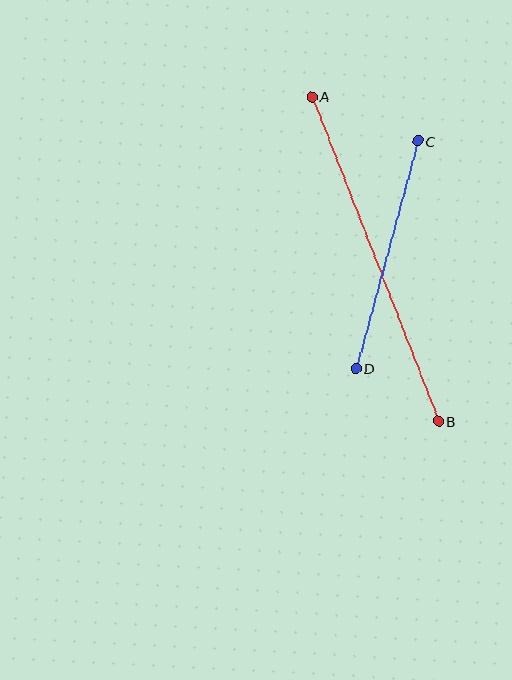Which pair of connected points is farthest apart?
Points A and B are farthest apart.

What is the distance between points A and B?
The distance is approximately 348 pixels.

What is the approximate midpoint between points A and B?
The midpoint is at approximately (375, 259) pixels.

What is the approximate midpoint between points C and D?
The midpoint is at approximately (387, 255) pixels.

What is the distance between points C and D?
The distance is approximately 236 pixels.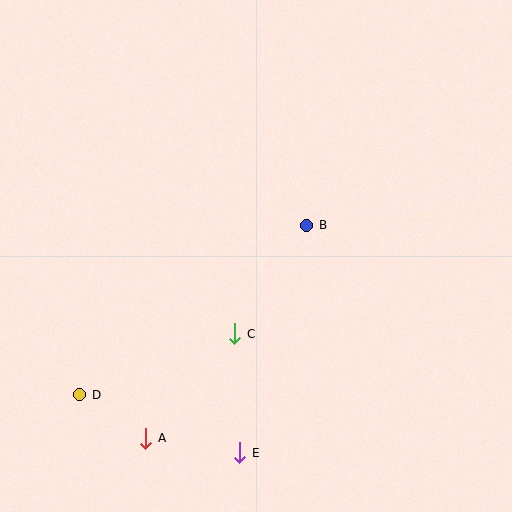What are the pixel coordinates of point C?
Point C is at (235, 334).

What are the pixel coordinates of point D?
Point D is at (80, 395).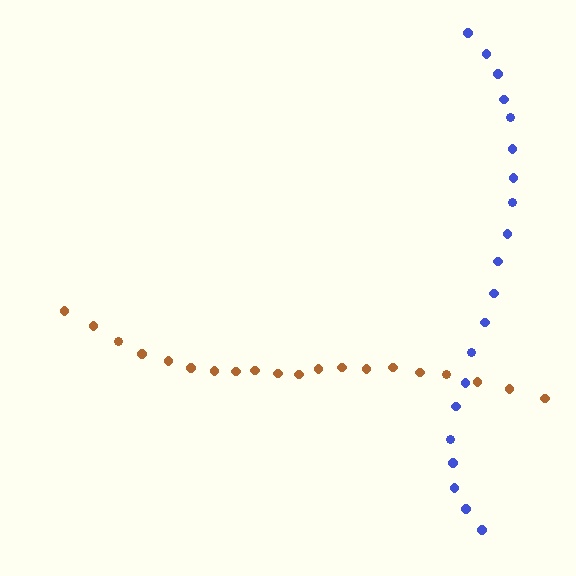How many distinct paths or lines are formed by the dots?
There are 2 distinct paths.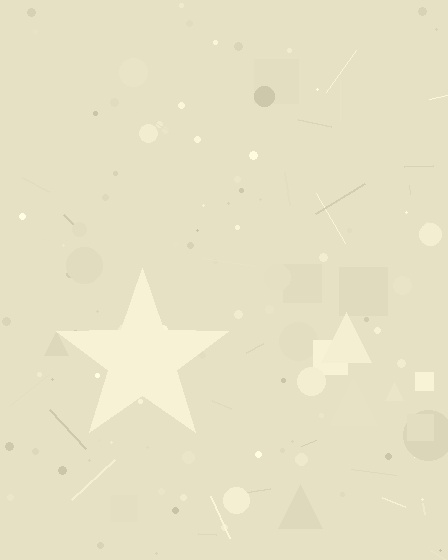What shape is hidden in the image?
A star is hidden in the image.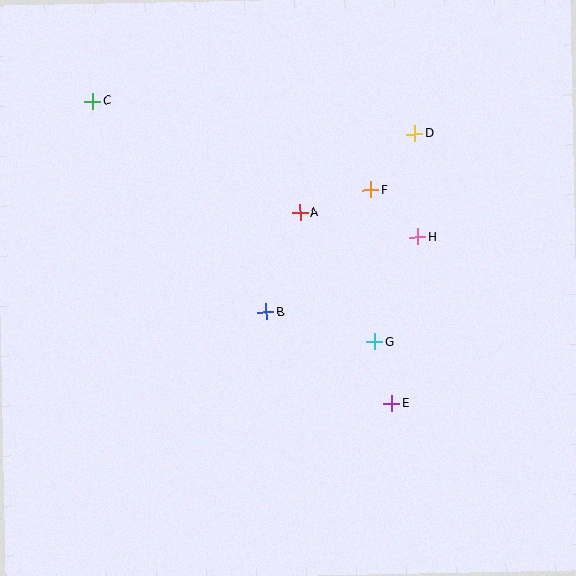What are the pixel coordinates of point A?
Point A is at (300, 213).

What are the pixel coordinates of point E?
Point E is at (392, 403).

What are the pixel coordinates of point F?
Point F is at (371, 190).